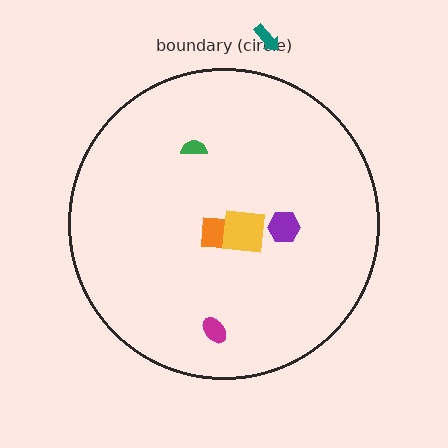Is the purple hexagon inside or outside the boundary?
Inside.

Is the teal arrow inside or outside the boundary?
Outside.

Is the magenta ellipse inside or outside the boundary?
Inside.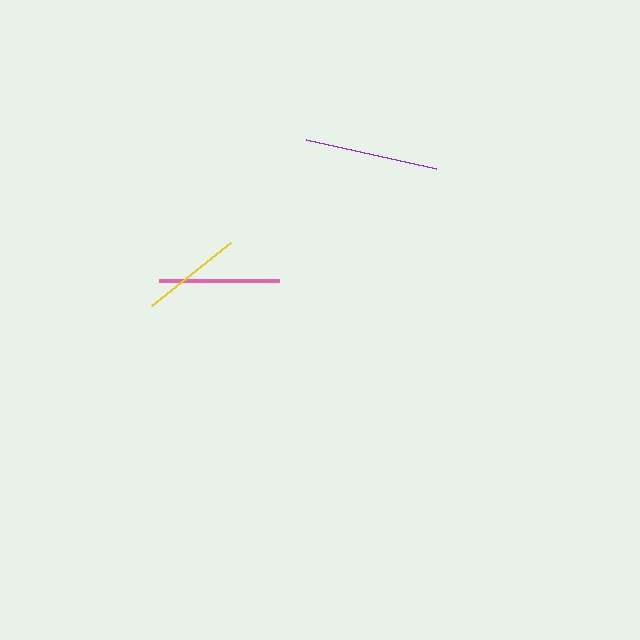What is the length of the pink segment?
The pink segment is approximately 120 pixels long.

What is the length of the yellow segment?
The yellow segment is approximately 100 pixels long.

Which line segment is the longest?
The purple line is the longest at approximately 134 pixels.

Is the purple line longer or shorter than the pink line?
The purple line is longer than the pink line.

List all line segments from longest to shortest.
From longest to shortest: purple, pink, yellow.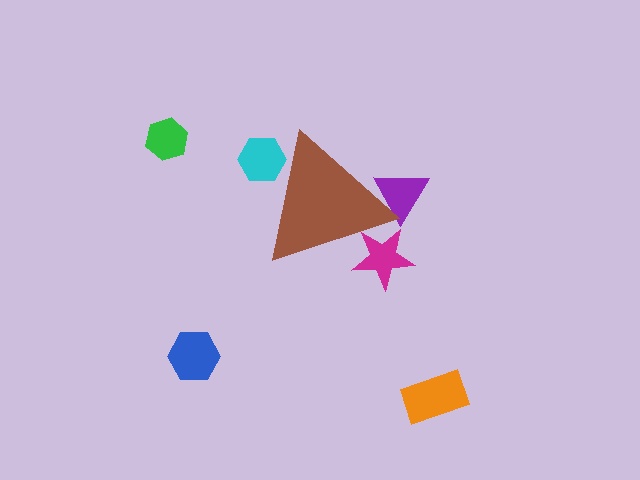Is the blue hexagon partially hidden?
No, the blue hexagon is fully visible.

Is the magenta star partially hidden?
Yes, the magenta star is partially hidden behind the brown triangle.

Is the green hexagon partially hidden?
No, the green hexagon is fully visible.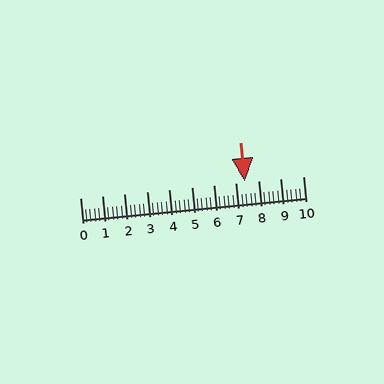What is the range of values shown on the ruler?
The ruler shows values from 0 to 10.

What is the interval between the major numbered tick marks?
The major tick marks are spaced 1 units apart.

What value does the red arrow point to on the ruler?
The red arrow points to approximately 7.4.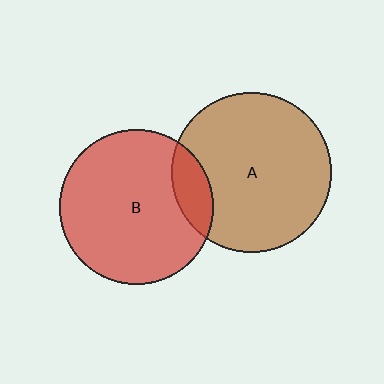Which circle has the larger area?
Circle A (brown).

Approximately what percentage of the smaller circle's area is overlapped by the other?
Approximately 15%.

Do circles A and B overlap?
Yes.